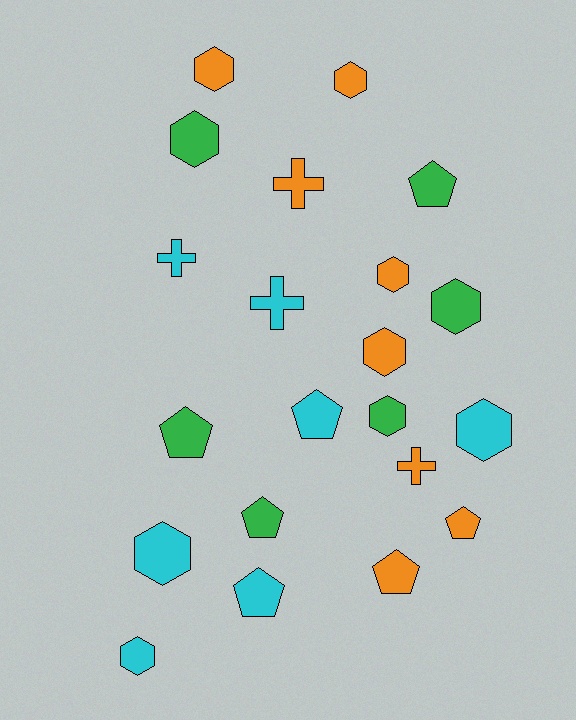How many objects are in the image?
There are 21 objects.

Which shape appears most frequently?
Hexagon, with 10 objects.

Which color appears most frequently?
Orange, with 8 objects.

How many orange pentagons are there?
There are 2 orange pentagons.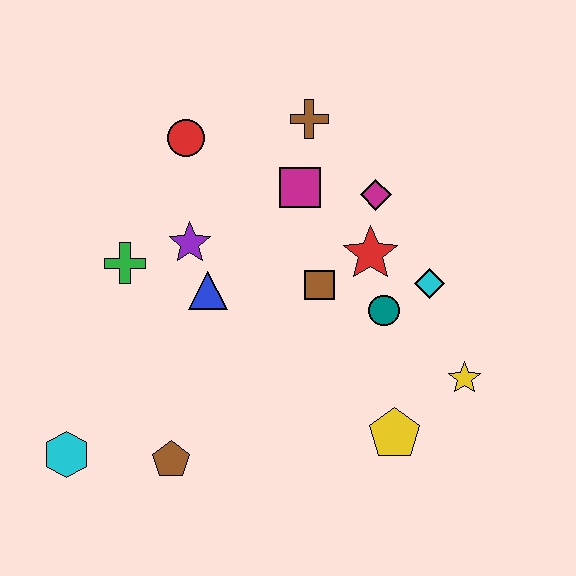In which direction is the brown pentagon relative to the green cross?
The brown pentagon is below the green cross.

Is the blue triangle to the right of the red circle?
Yes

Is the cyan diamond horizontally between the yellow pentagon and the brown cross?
No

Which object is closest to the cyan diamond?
The teal circle is closest to the cyan diamond.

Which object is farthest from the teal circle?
The cyan hexagon is farthest from the teal circle.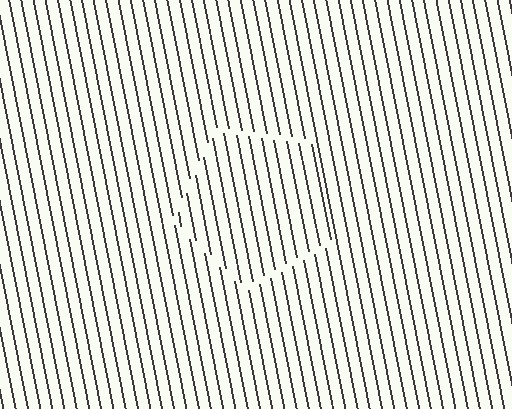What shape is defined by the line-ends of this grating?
An illusory pentagon. The interior of the shape contains the same grating, shifted by half a period — the contour is defined by the phase discontinuity where line-ends from the inner and outer gratings abut.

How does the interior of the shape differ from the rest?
The interior of the shape contains the same grating, shifted by half a period — the contour is defined by the phase discontinuity where line-ends from the inner and outer gratings abut.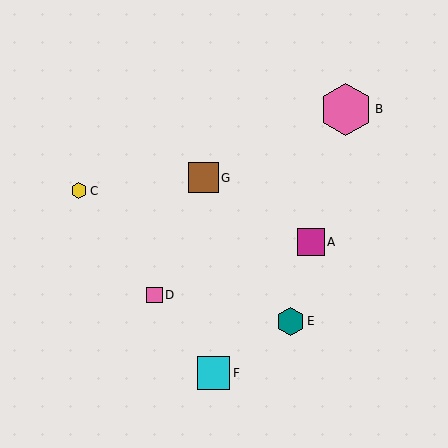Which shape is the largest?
The pink hexagon (labeled B) is the largest.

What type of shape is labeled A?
Shape A is a magenta square.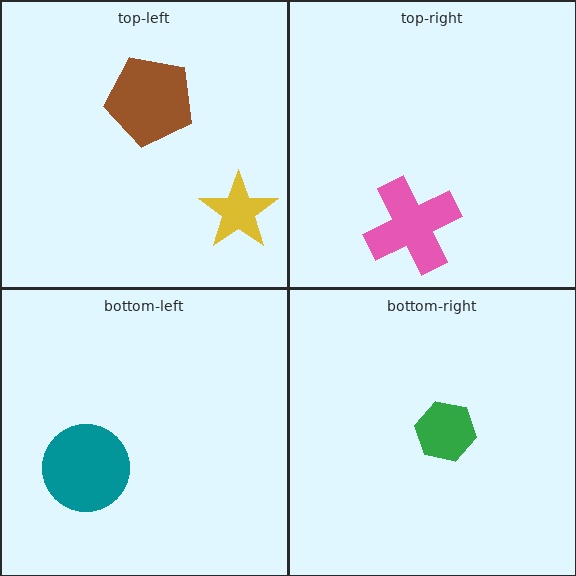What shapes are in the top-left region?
The brown pentagon, the yellow star.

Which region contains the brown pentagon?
The top-left region.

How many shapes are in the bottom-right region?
1.